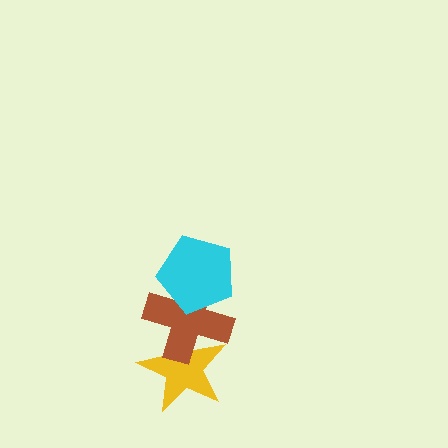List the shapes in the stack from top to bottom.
From top to bottom: the cyan pentagon, the brown cross, the yellow star.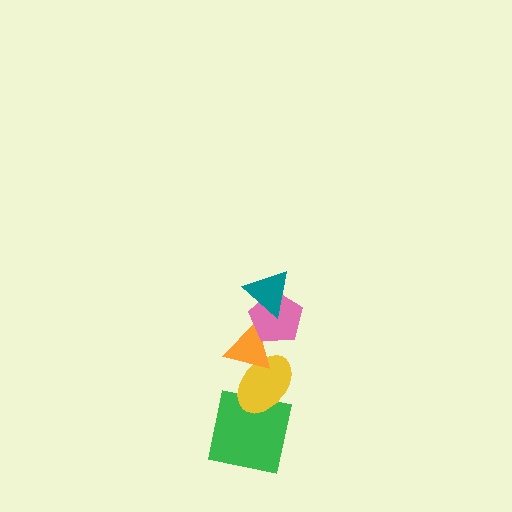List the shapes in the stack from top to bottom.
From top to bottom: the teal triangle, the pink pentagon, the orange triangle, the yellow ellipse, the green square.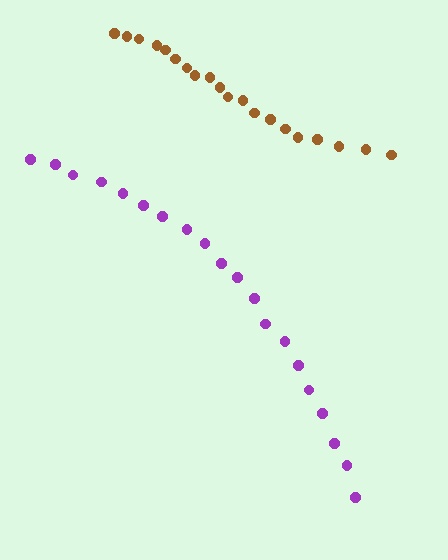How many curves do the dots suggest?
There are 2 distinct paths.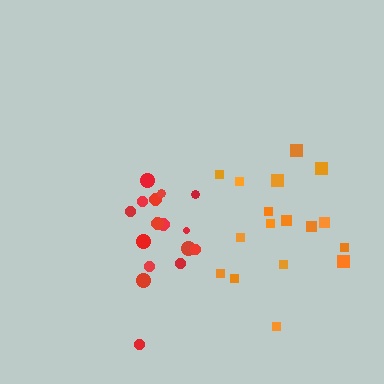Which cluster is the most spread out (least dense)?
Orange.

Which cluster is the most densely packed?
Red.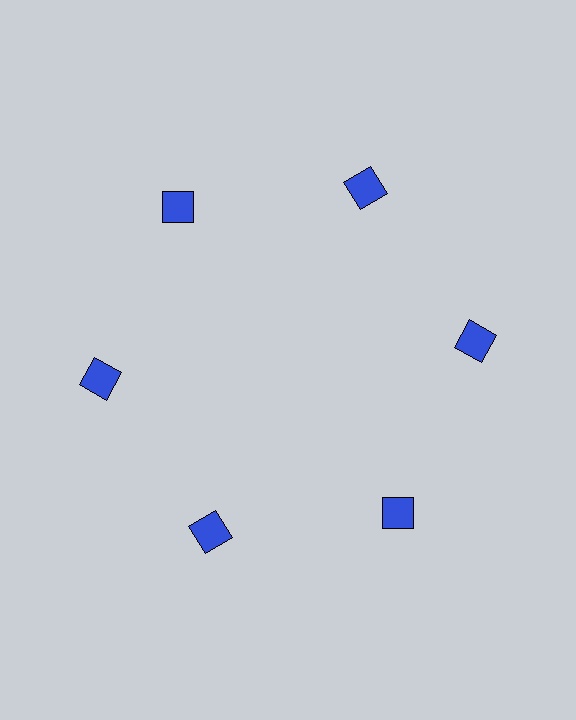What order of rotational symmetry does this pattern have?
This pattern has 6-fold rotational symmetry.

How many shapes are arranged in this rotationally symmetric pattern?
There are 6 shapes, arranged in 6 groups of 1.